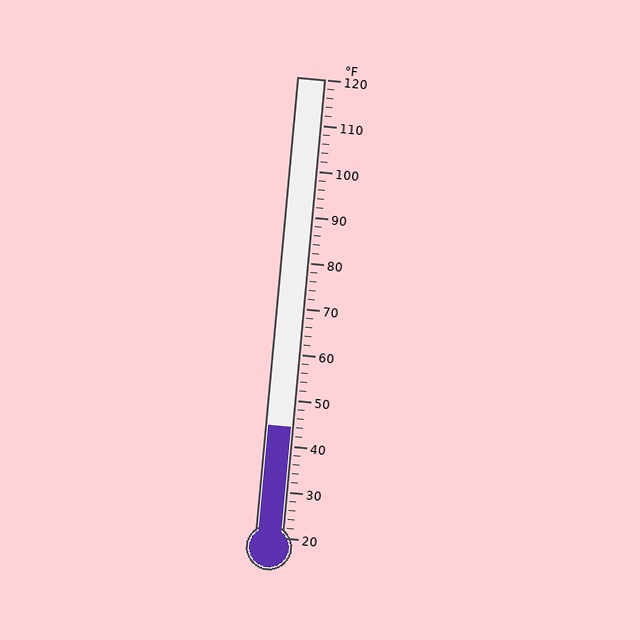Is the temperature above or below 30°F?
The temperature is above 30°F.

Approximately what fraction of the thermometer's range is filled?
The thermometer is filled to approximately 25% of its range.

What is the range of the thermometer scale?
The thermometer scale ranges from 20°F to 120°F.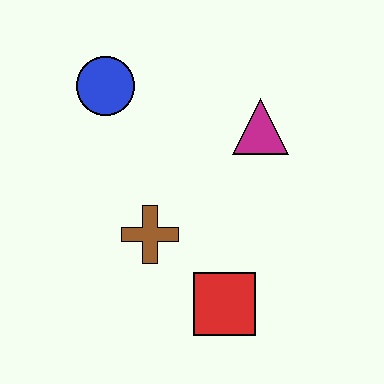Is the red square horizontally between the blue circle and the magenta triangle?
Yes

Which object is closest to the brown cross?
The red square is closest to the brown cross.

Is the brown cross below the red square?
No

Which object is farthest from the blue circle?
The red square is farthest from the blue circle.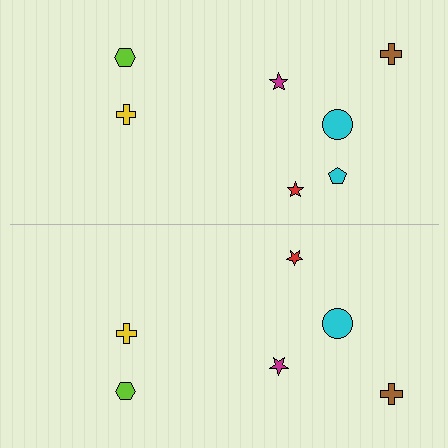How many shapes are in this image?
There are 13 shapes in this image.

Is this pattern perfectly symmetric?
No, the pattern is not perfectly symmetric. A cyan pentagon is missing from the bottom side.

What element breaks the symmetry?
A cyan pentagon is missing from the bottom side.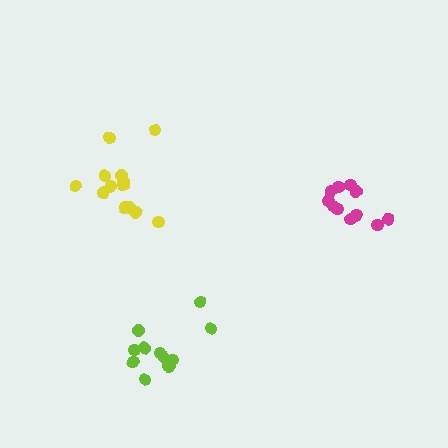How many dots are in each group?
Group 1: 12 dots, Group 2: 13 dots, Group 3: 12 dots (37 total).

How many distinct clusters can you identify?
There are 3 distinct clusters.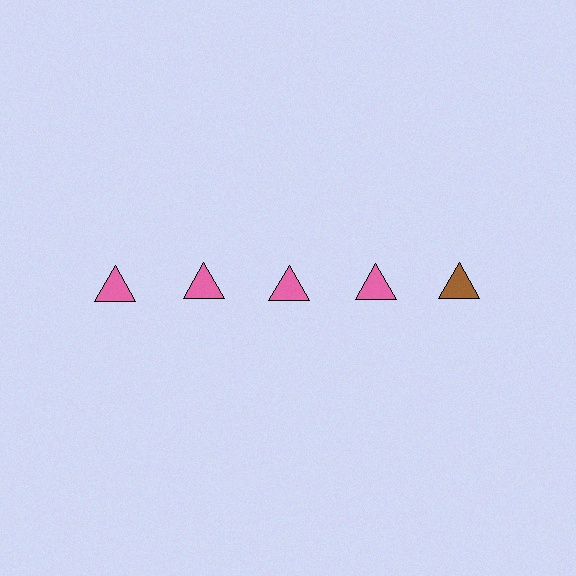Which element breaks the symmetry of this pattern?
The brown triangle in the top row, rightmost column breaks the symmetry. All other shapes are pink triangles.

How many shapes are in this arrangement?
There are 5 shapes arranged in a grid pattern.